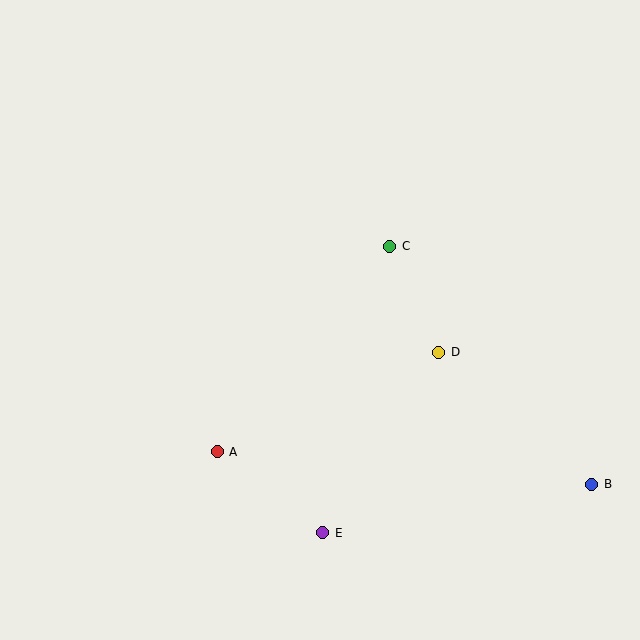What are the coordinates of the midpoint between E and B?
The midpoint between E and B is at (457, 509).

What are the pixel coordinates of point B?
Point B is at (592, 484).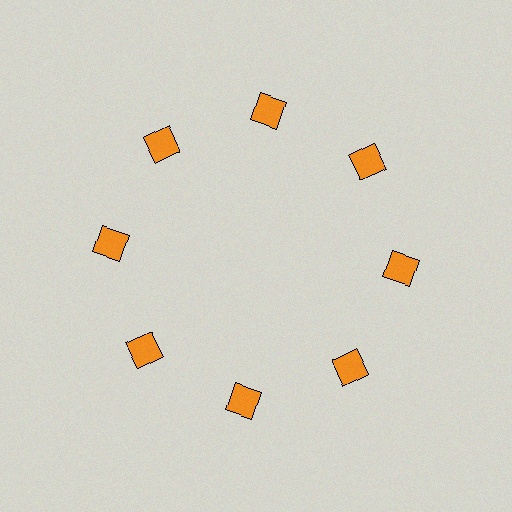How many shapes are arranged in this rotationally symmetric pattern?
There are 8 shapes, arranged in 8 groups of 1.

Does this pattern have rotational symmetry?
Yes, this pattern has 8-fold rotational symmetry. It looks the same after rotating 45 degrees around the center.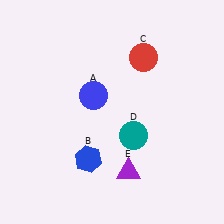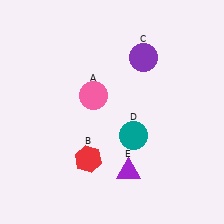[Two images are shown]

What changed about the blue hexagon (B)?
In Image 1, B is blue. In Image 2, it changed to red.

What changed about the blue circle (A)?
In Image 1, A is blue. In Image 2, it changed to pink.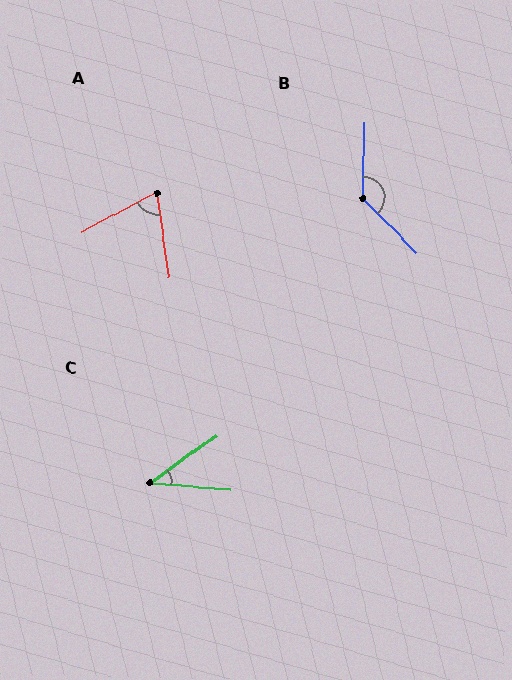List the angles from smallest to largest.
C (40°), A (70°), B (134°).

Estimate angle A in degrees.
Approximately 70 degrees.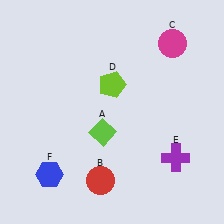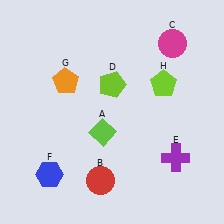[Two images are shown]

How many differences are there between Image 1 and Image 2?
There are 2 differences between the two images.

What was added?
An orange pentagon (G), a lime pentagon (H) were added in Image 2.